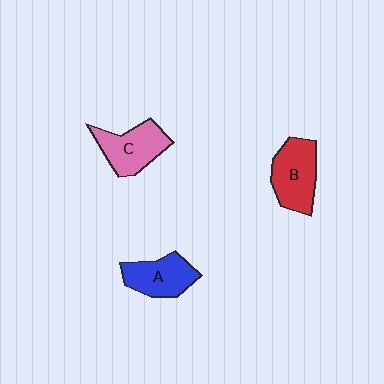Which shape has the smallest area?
Shape A (blue).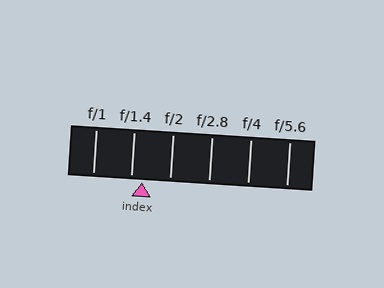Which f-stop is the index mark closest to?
The index mark is closest to f/1.4.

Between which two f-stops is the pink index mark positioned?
The index mark is between f/1.4 and f/2.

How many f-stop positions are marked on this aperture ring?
There are 6 f-stop positions marked.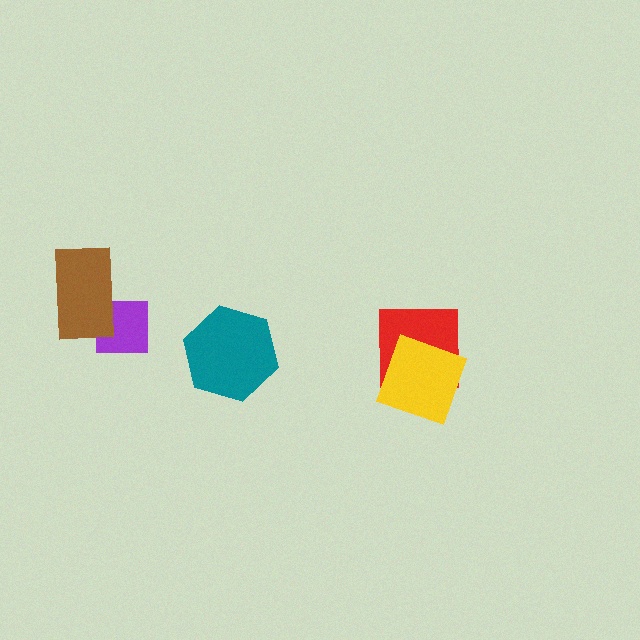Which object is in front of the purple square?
The brown rectangle is in front of the purple square.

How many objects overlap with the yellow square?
1 object overlaps with the yellow square.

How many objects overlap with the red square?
1 object overlaps with the red square.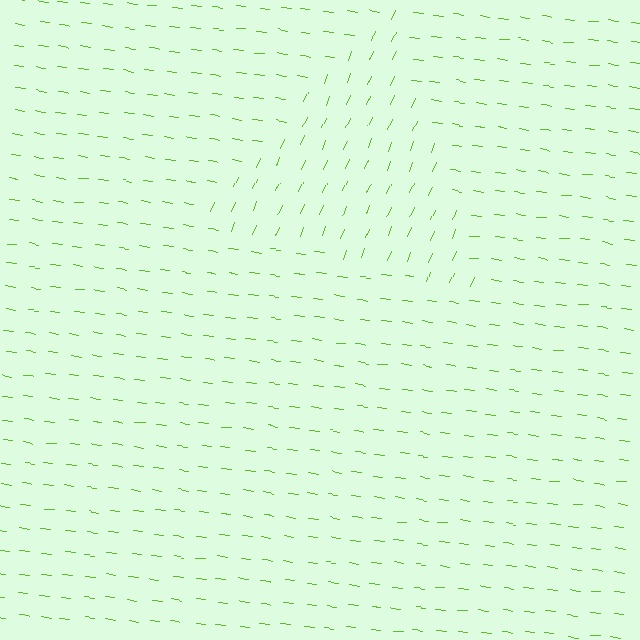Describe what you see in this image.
The image is filled with small lime line segments. A triangle region in the image has lines oriented differently from the surrounding lines, creating a visible texture boundary.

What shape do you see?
I see a triangle.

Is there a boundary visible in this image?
Yes, there is a texture boundary formed by a change in line orientation.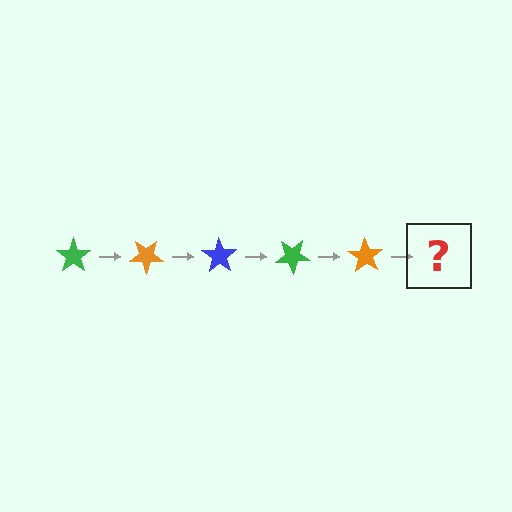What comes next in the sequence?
The next element should be a blue star, rotated 175 degrees from the start.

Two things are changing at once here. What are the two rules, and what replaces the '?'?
The two rules are that it rotates 35 degrees each step and the color cycles through green, orange, and blue. The '?' should be a blue star, rotated 175 degrees from the start.